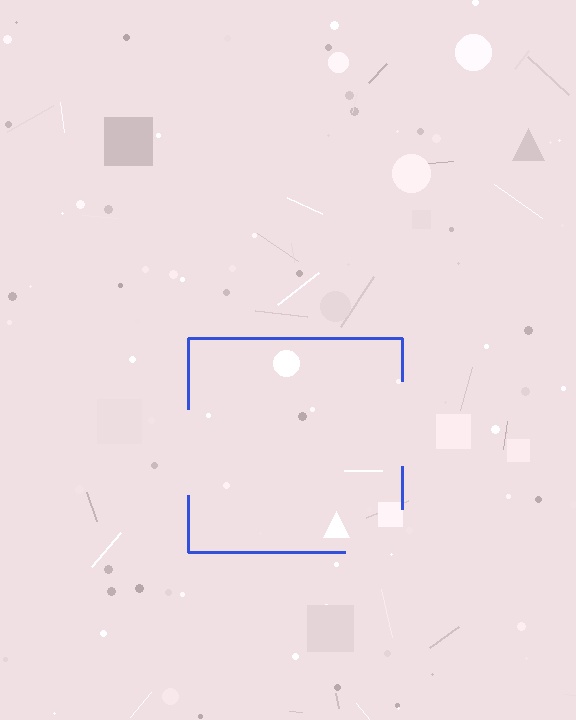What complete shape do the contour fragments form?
The contour fragments form a square.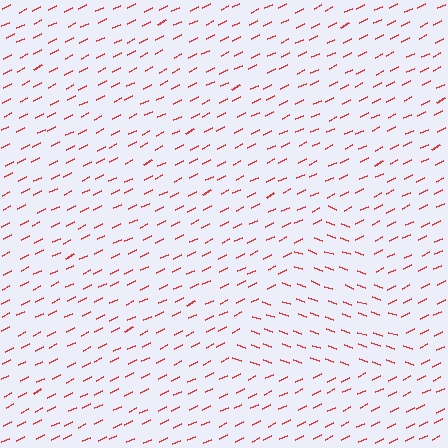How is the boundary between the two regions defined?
The boundary is defined purely by a change in line orientation (approximately 45 degrees difference). All lines are the same color and thickness.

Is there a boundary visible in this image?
Yes, there is a texture boundary formed by a change in line orientation.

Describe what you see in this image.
The image is filled with small red line segments. A triangle region in the image has lines oriented differently from the surrounding lines, creating a visible texture boundary.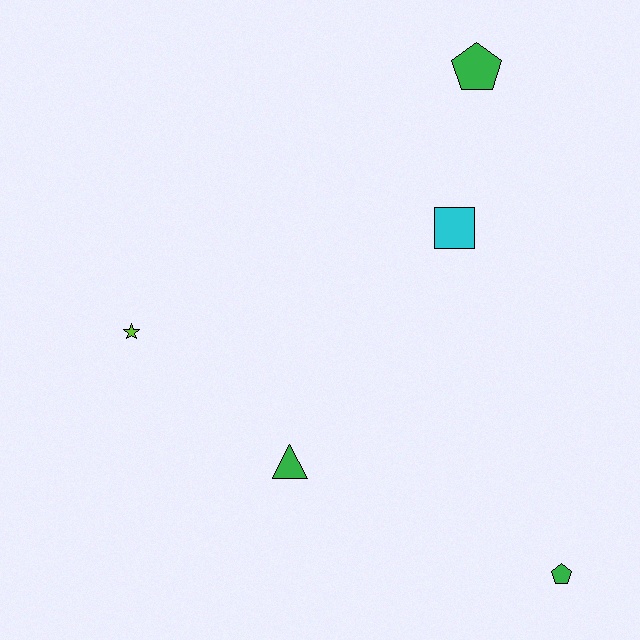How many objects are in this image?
There are 5 objects.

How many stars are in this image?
There is 1 star.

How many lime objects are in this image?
There is 1 lime object.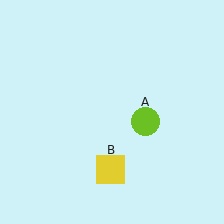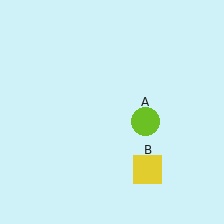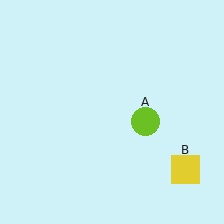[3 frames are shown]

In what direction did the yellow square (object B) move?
The yellow square (object B) moved right.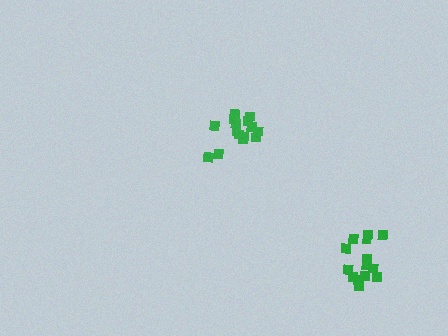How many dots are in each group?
Group 1: 14 dots, Group 2: 15 dots (29 total).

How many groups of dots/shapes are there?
There are 2 groups.